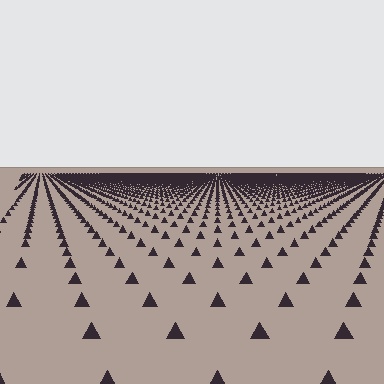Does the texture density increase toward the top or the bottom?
Density increases toward the top.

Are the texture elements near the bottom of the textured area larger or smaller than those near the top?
Larger. Near the bottom, elements are closer to the viewer and appear at a bigger on-screen size.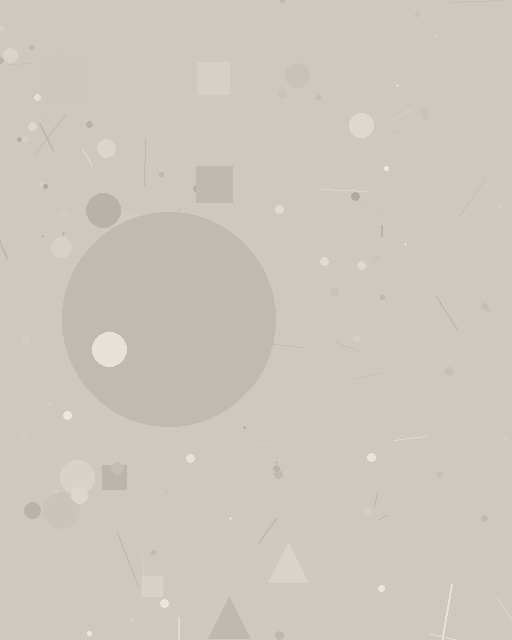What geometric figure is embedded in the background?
A circle is embedded in the background.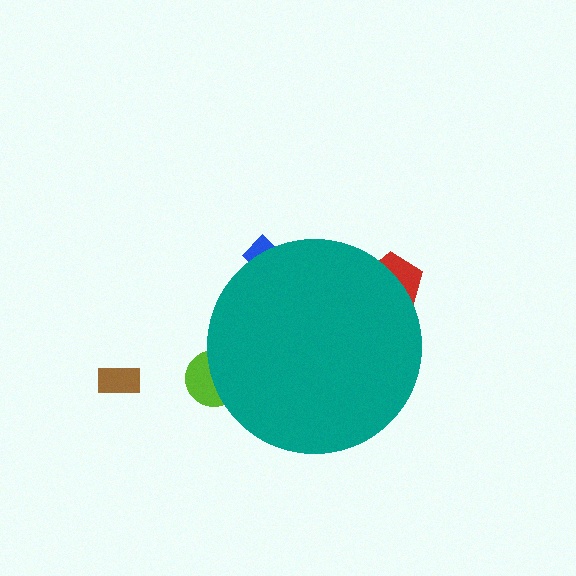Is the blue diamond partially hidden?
Yes, the blue diamond is partially hidden behind the teal circle.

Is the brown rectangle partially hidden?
No, the brown rectangle is fully visible.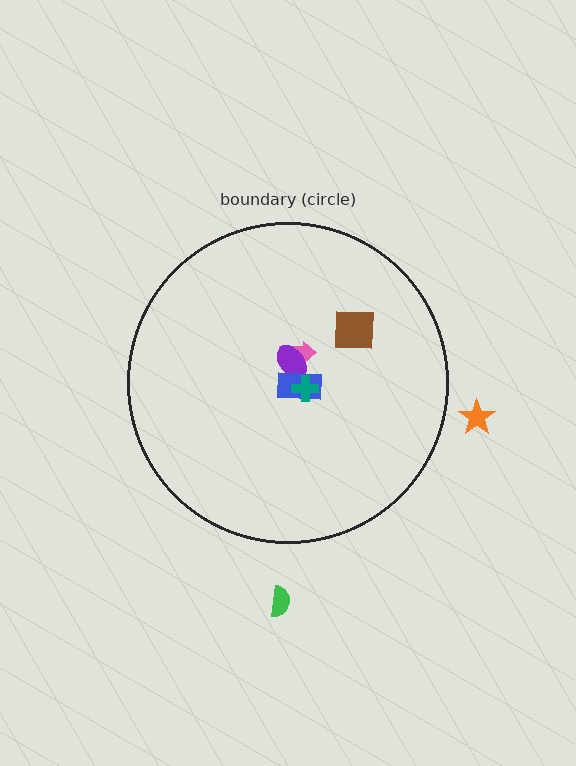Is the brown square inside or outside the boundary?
Inside.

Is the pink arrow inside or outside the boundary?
Inside.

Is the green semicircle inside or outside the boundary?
Outside.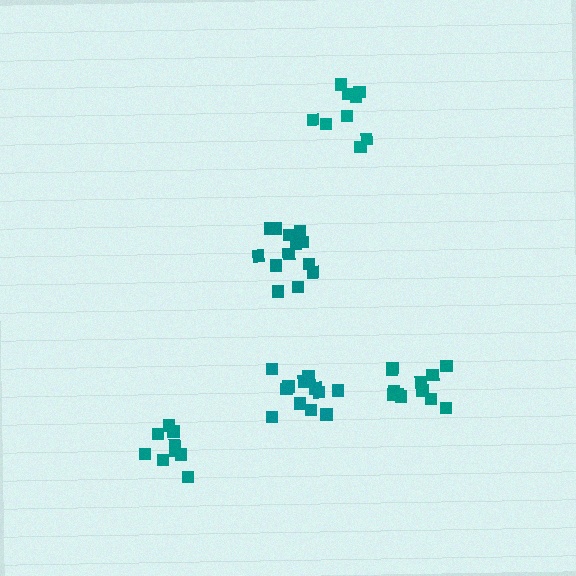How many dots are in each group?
Group 1: 9 dots, Group 2: 9 dots, Group 3: 13 dots, Group 4: 13 dots, Group 5: 12 dots (56 total).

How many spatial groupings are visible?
There are 5 spatial groupings.